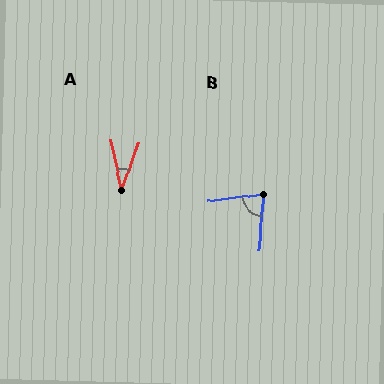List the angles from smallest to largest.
A (32°), B (79°).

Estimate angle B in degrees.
Approximately 79 degrees.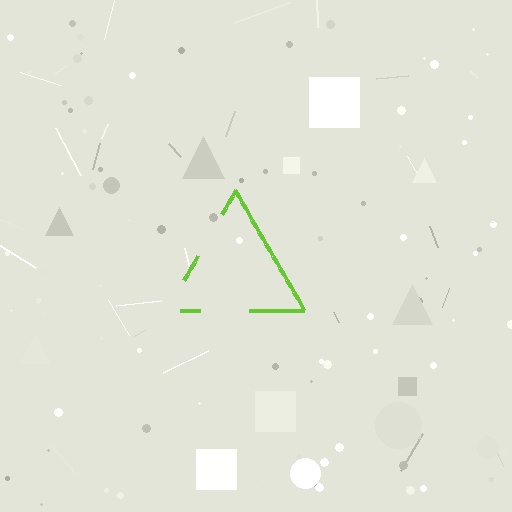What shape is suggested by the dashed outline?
The dashed outline suggests a triangle.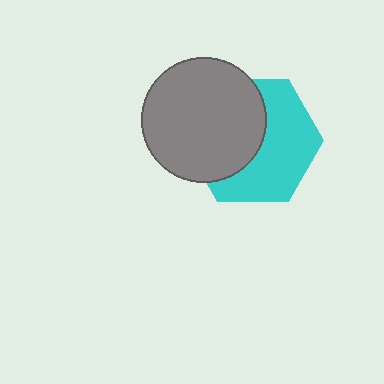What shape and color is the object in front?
The object in front is a gray circle.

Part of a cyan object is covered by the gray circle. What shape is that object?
It is a hexagon.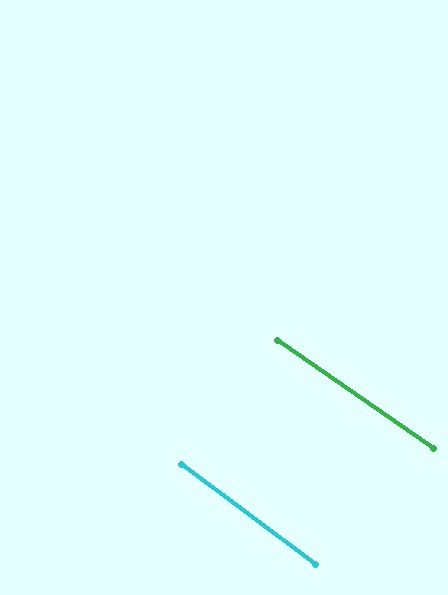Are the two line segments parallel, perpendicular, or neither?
Parallel — their directions differ by only 1.9°.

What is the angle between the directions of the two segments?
Approximately 2 degrees.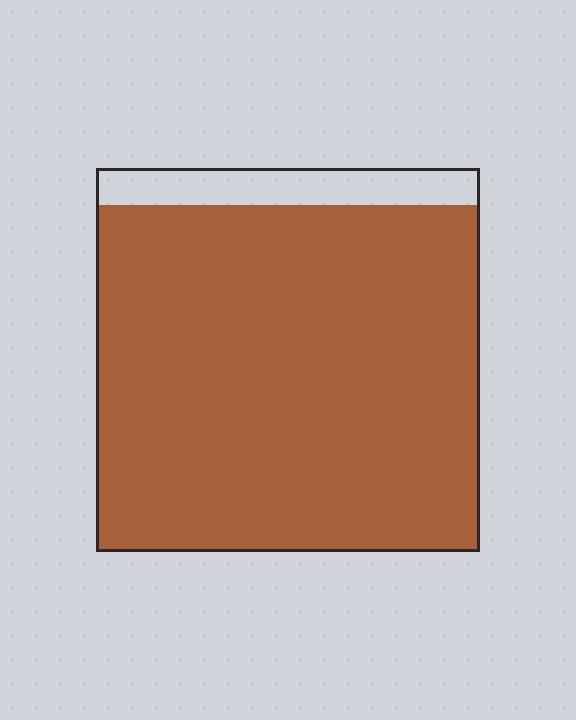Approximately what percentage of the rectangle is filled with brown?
Approximately 90%.